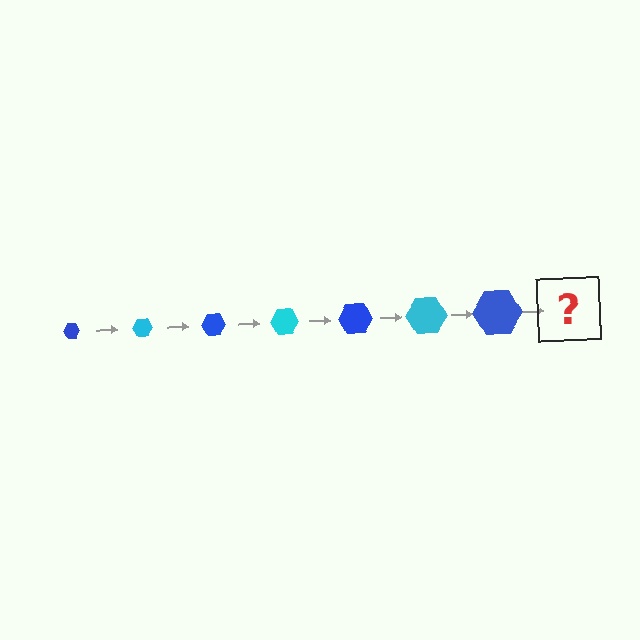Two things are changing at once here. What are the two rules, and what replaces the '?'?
The two rules are that the hexagon grows larger each step and the color cycles through blue and cyan. The '?' should be a cyan hexagon, larger than the previous one.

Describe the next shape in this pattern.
It should be a cyan hexagon, larger than the previous one.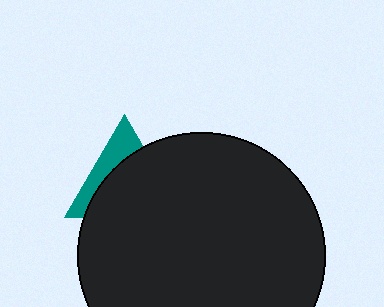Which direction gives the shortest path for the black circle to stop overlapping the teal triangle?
Moving down gives the shortest separation.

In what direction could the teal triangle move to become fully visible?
The teal triangle could move up. That would shift it out from behind the black circle entirely.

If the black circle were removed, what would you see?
You would see the complete teal triangle.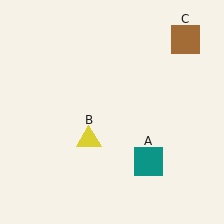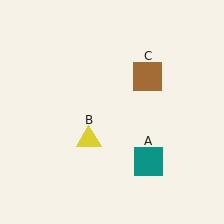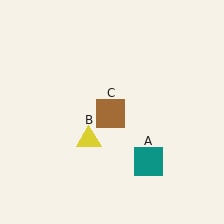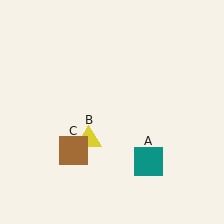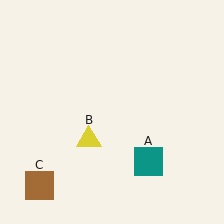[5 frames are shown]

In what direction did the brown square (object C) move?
The brown square (object C) moved down and to the left.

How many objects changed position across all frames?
1 object changed position: brown square (object C).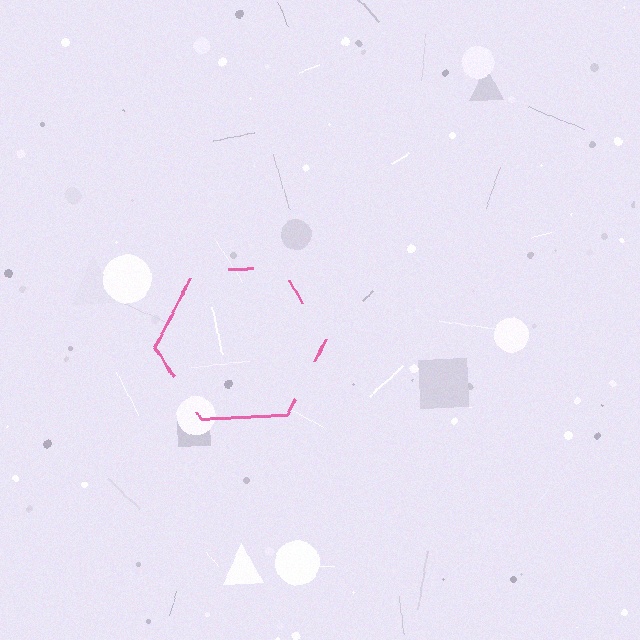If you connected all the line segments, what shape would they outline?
They would outline a hexagon.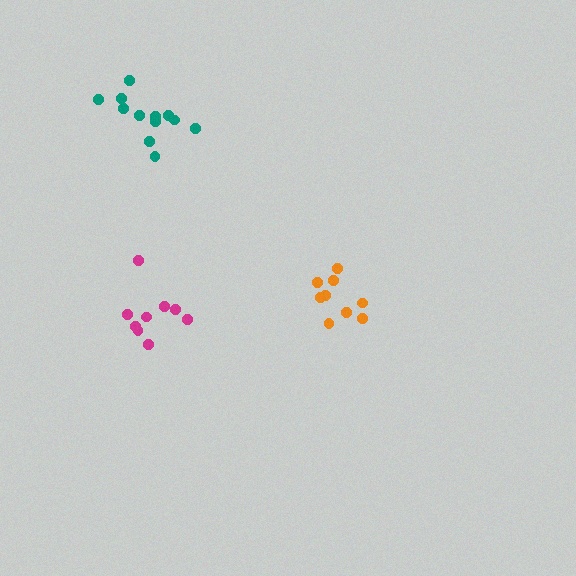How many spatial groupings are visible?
There are 3 spatial groupings.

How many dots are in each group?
Group 1: 10 dots, Group 2: 9 dots, Group 3: 12 dots (31 total).